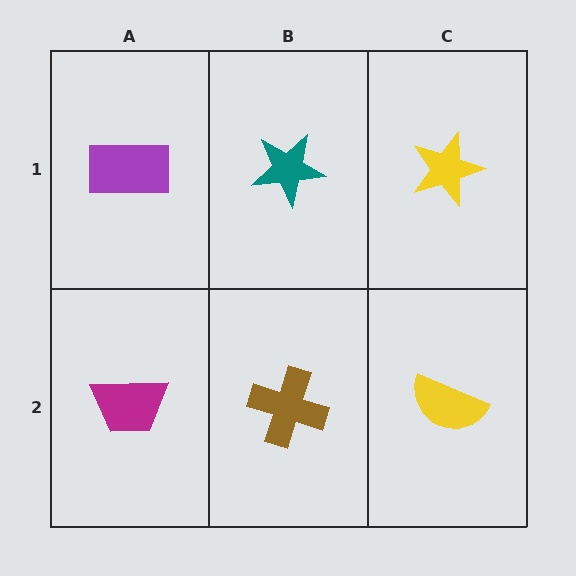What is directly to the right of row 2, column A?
A brown cross.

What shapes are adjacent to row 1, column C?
A yellow semicircle (row 2, column C), a teal star (row 1, column B).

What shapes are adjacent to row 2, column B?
A teal star (row 1, column B), a magenta trapezoid (row 2, column A), a yellow semicircle (row 2, column C).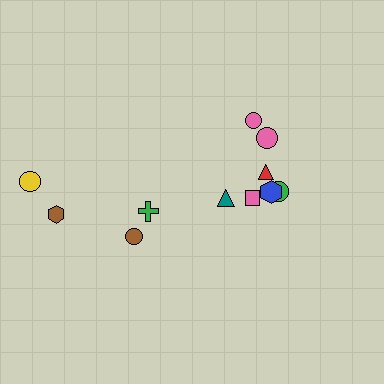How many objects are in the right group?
There are 7 objects.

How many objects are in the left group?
There are 4 objects.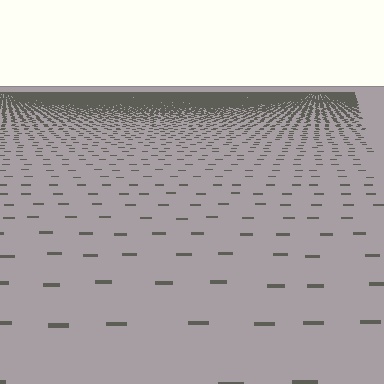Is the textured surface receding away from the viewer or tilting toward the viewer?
The surface is receding away from the viewer. Texture elements get smaller and denser toward the top.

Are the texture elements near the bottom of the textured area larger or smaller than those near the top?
Larger. Near the bottom, elements are closer to the viewer and appear at a bigger on-screen size.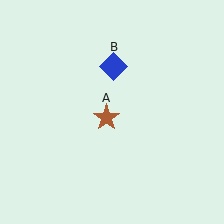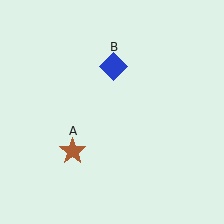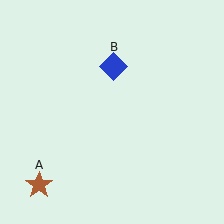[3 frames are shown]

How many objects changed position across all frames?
1 object changed position: brown star (object A).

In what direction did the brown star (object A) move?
The brown star (object A) moved down and to the left.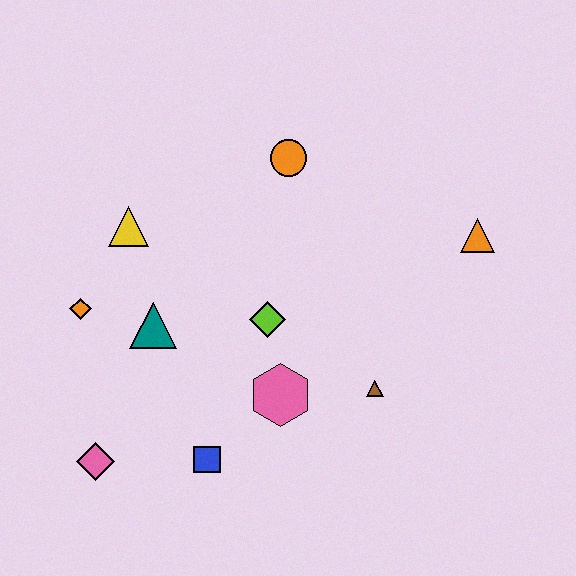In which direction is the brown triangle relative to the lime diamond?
The brown triangle is to the right of the lime diamond.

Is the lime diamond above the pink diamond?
Yes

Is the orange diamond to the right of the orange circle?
No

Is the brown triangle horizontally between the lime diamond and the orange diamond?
No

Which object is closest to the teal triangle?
The orange diamond is closest to the teal triangle.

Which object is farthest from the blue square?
The orange triangle is farthest from the blue square.